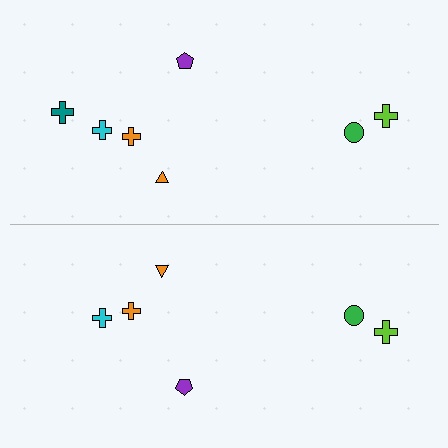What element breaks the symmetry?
A teal cross is missing from the bottom side.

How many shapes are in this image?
There are 13 shapes in this image.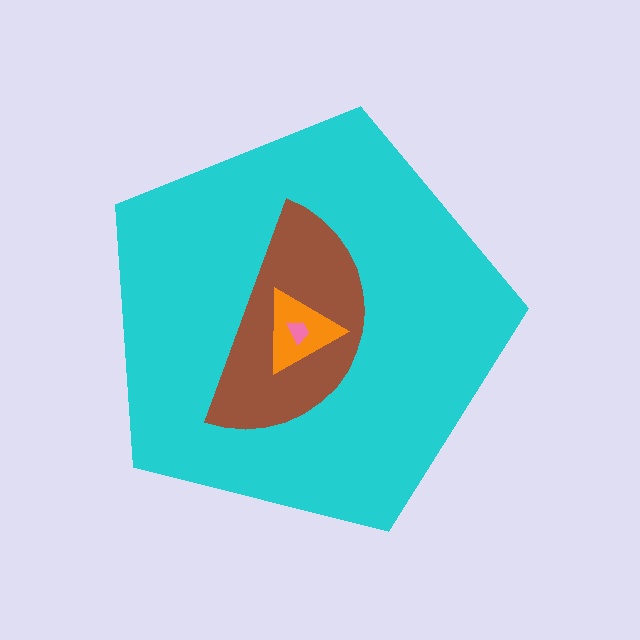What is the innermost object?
The pink trapezoid.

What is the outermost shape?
The cyan pentagon.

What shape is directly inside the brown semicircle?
The orange triangle.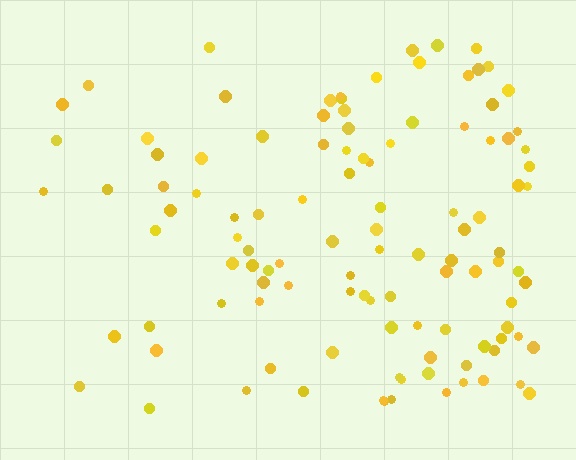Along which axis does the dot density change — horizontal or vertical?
Horizontal.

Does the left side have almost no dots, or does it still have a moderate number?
Still a moderate number, just noticeably fewer than the right.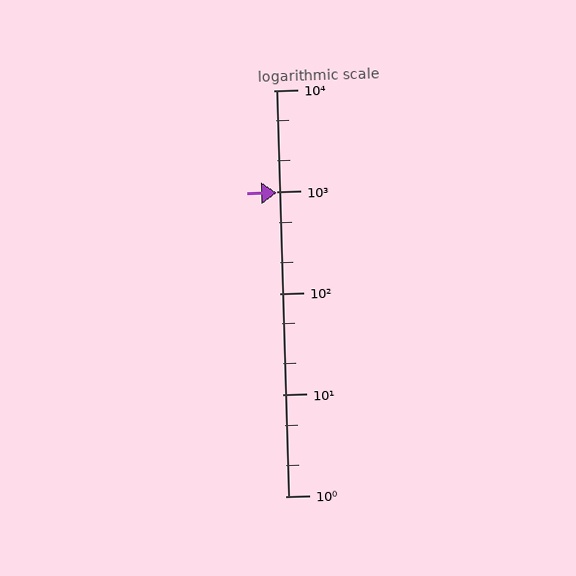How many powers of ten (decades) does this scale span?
The scale spans 4 decades, from 1 to 10000.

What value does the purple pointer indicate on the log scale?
The pointer indicates approximately 980.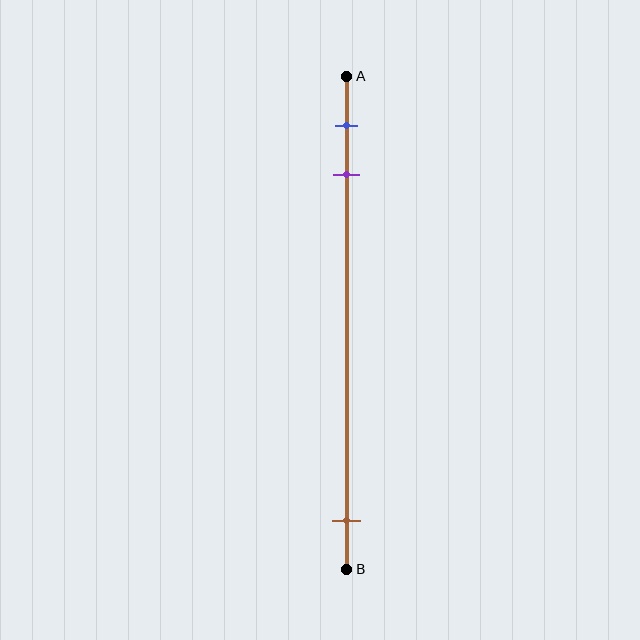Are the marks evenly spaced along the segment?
No, the marks are not evenly spaced.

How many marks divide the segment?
There are 3 marks dividing the segment.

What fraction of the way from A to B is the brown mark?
The brown mark is approximately 90% (0.9) of the way from A to B.